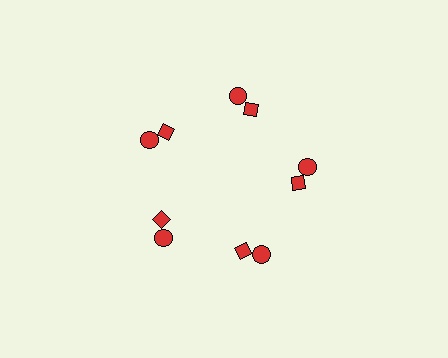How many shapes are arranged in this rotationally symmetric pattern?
There are 10 shapes, arranged in 5 groups of 2.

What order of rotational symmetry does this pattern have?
This pattern has 5-fold rotational symmetry.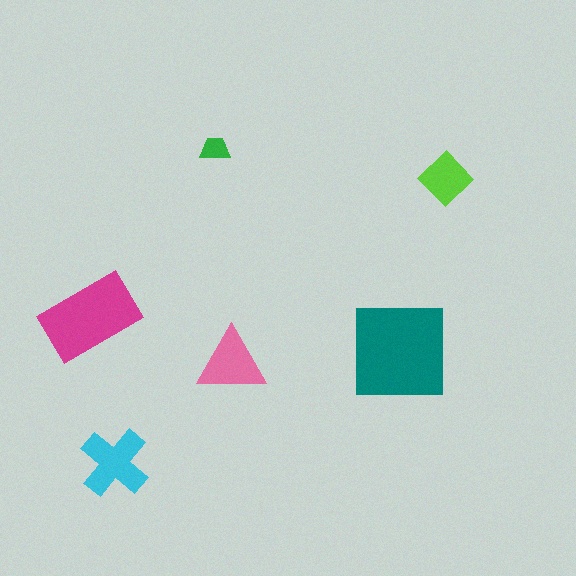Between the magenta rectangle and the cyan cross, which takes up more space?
The magenta rectangle.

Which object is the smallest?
The green trapezoid.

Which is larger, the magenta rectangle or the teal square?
The teal square.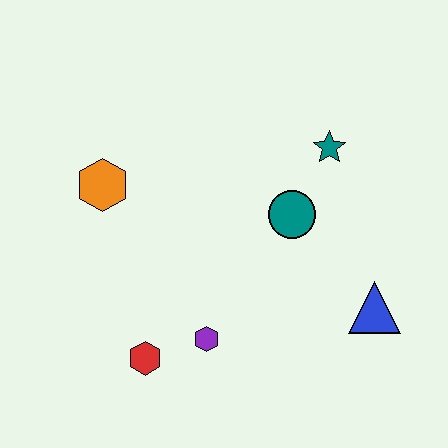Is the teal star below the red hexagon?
No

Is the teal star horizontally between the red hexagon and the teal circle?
No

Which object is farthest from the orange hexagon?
The blue triangle is farthest from the orange hexagon.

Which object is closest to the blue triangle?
The teal circle is closest to the blue triangle.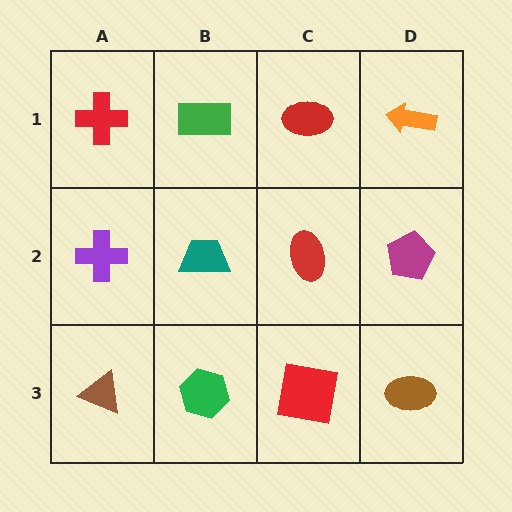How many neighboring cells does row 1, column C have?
3.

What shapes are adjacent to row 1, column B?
A teal trapezoid (row 2, column B), a red cross (row 1, column A), a red ellipse (row 1, column C).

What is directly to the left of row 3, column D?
A red square.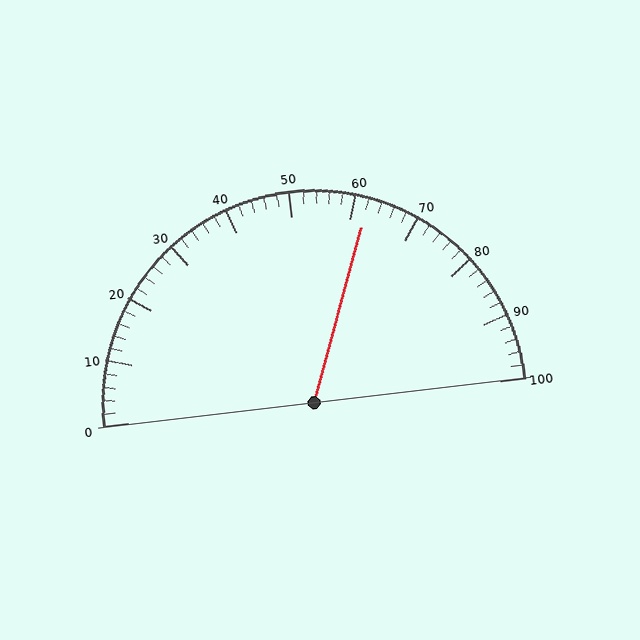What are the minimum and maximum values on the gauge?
The gauge ranges from 0 to 100.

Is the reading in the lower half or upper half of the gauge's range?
The reading is in the upper half of the range (0 to 100).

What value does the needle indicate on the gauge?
The needle indicates approximately 62.